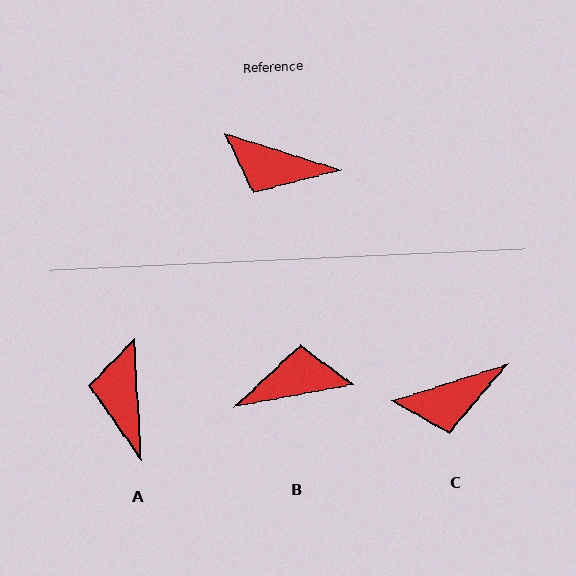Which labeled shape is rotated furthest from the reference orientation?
B, about 152 degrees away.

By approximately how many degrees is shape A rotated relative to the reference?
Approximately 69 degrees clockwise.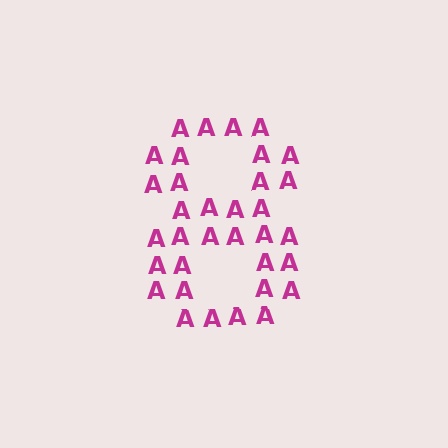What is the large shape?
The large shape is the digit 8.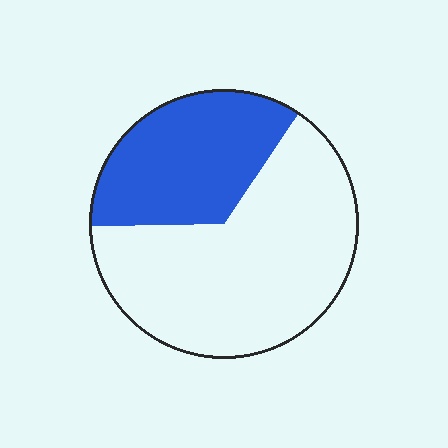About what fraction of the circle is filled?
About one third (1/3).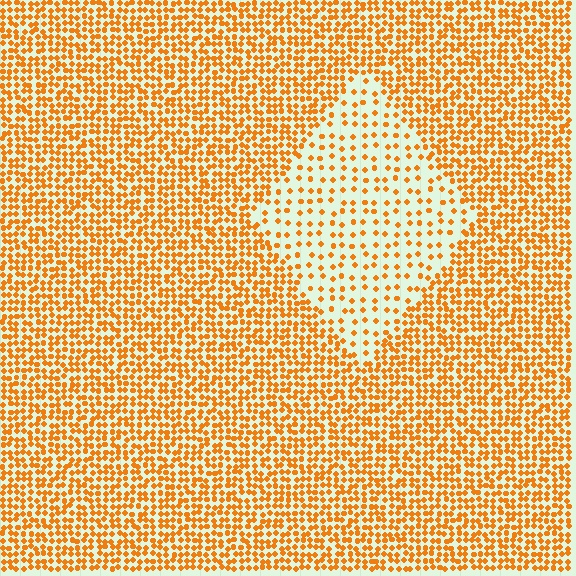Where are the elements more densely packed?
The elements are more densely packed outside the diamond boundary.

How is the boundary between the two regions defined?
The boundary is defined by a change in element density (approximately 2.6x ratio). All elements are the same color, size, and shape.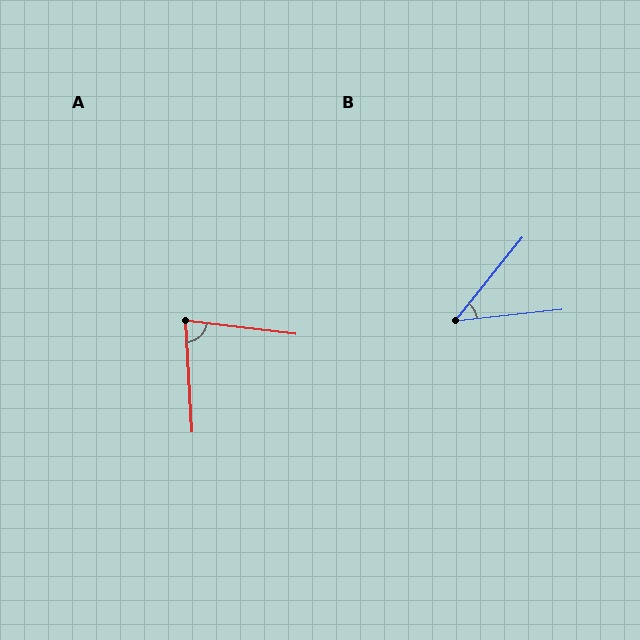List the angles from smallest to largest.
B (45°), A (80°).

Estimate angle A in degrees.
Approximately 80 degrees.